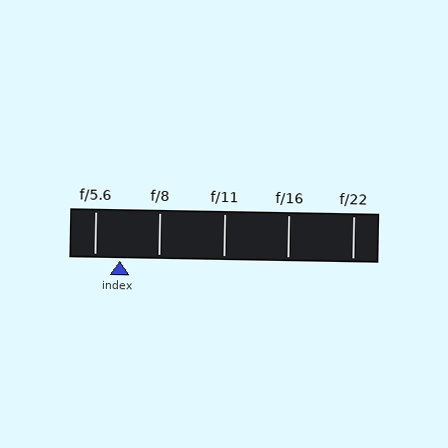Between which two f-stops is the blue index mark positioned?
The index mark is between f/5.6 and f/8.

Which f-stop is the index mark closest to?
The index mark is closest to f/5.6.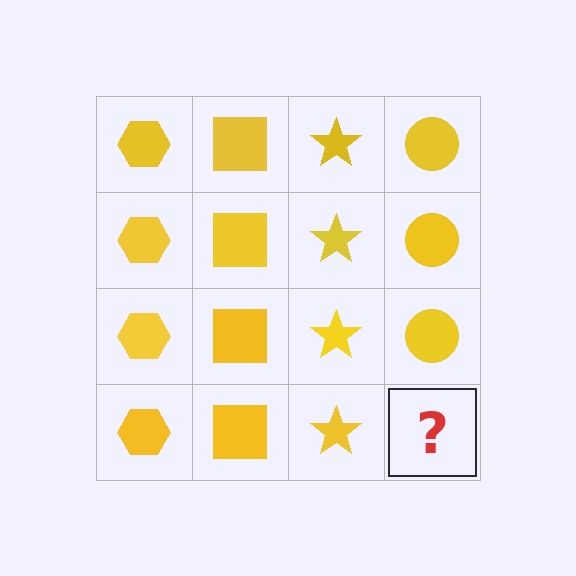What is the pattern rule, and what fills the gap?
The rule is that each column has a consistent shape. The gap should be filled with a yellow circle.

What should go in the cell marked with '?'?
The missing cell should contain a yellow circle.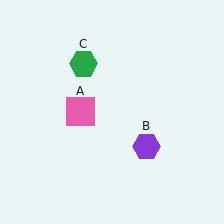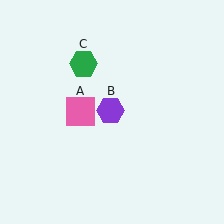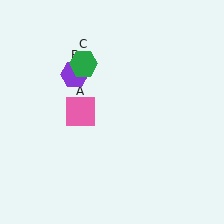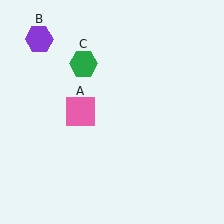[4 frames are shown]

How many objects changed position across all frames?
1 object changed position: purple hexagon (object B).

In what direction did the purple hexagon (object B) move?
The purple hexagon (object B) moved up and to the left.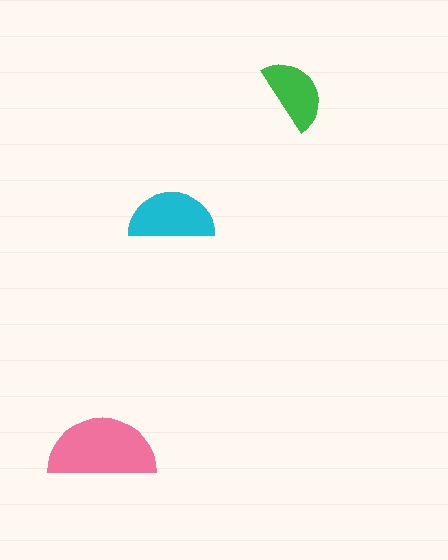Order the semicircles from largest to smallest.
the pink one, the cyan one, the green one.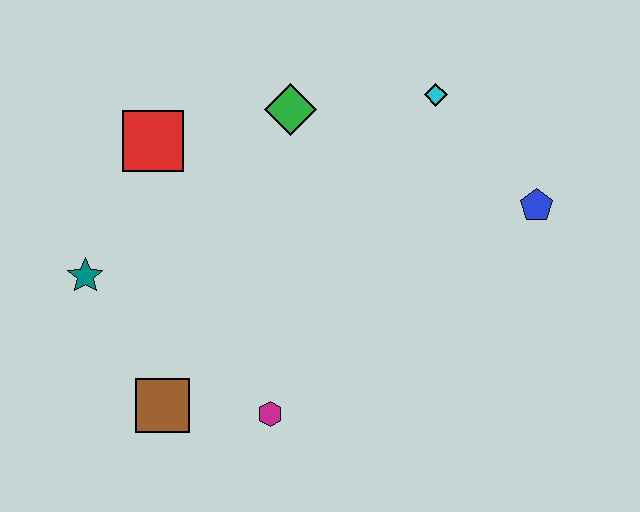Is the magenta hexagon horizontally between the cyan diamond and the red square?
Yes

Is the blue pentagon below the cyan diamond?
Yes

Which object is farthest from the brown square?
The blue pentagon is farthest from the brown square.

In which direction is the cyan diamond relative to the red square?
The cyan diamond is to the right of the red square.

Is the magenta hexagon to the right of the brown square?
Yes